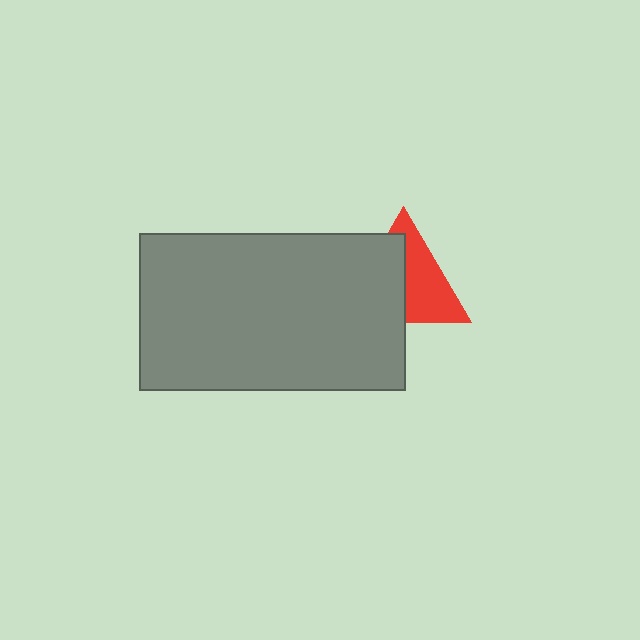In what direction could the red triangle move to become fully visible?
The red triangle could move right. That would shift it out from behind the gray rectangle entirely.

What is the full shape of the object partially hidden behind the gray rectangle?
The partially hidden object is a red triangle.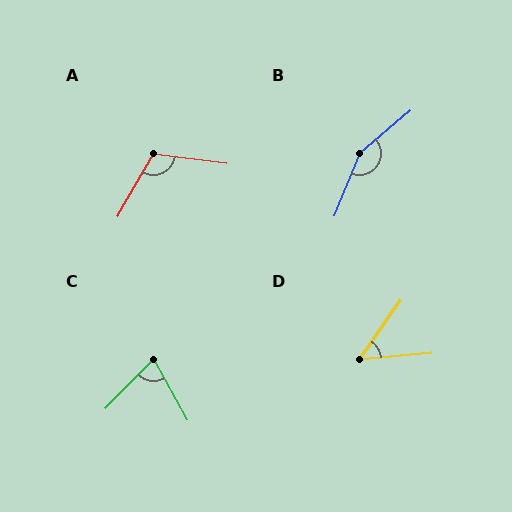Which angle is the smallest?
D, at approximately 51 degrees.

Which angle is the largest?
B, at approximately 152 degrees.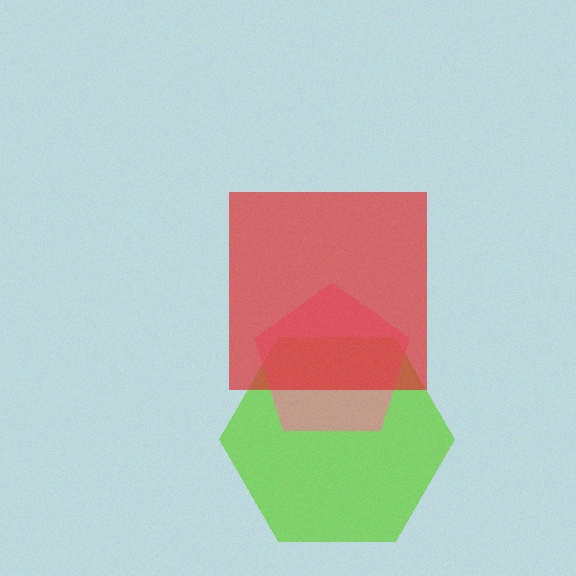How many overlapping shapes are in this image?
There are 3 overlapping shapes in the image.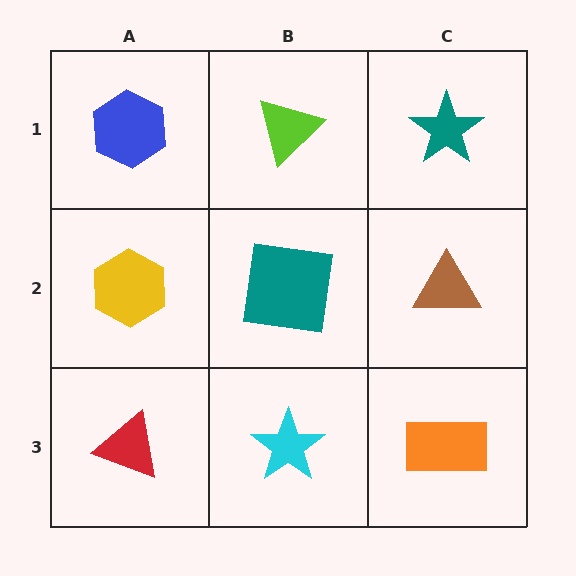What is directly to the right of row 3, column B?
An orange rectangle.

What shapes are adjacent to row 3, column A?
A yellow hexagon (row 2, column A), a cyan star (row 3, column B).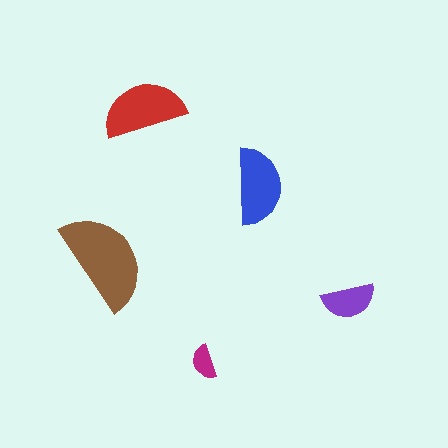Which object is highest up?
The red semicircle is topmost.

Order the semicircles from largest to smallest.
the brown one, the red one, the blue one, the purple one, the magenta one.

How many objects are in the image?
There are 5 objects in the image.